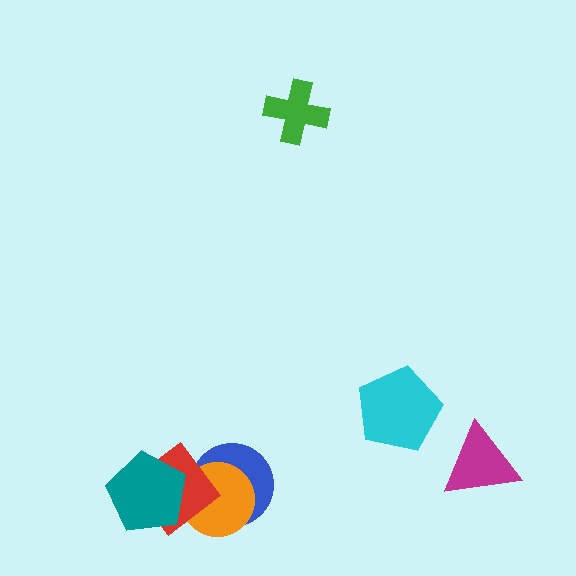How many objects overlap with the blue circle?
2 objects overlap with the blue circle.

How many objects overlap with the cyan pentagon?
0 objects overlap with the cyan pentagon.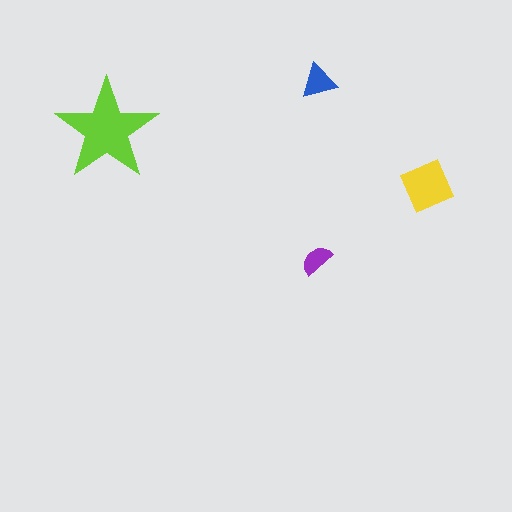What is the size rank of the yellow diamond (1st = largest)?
2nd.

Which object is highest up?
The blue triangle is topmost.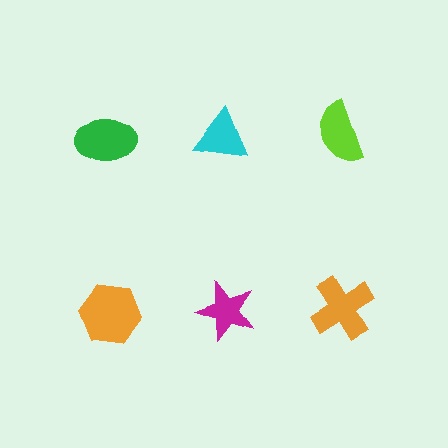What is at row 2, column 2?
A magenta star.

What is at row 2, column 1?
An orange hexagon.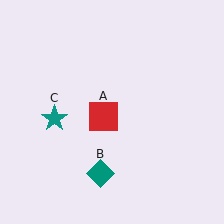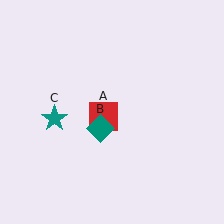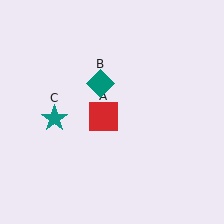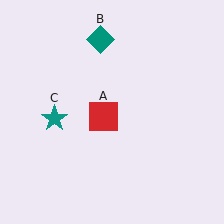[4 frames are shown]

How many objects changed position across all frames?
1 object changed position: teal diamond (object B).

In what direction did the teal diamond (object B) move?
The teal diamond (object B) moved up.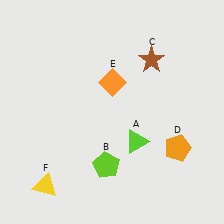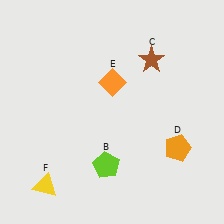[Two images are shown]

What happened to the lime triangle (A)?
The lime triangle (A) was removed in Image 2. It was in the bottom-right area of Image 1.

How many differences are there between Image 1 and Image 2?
There is 1 difference between the two images.